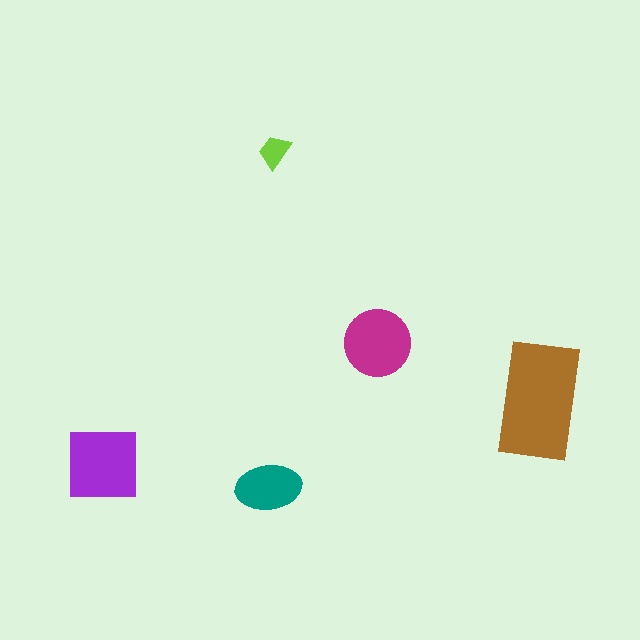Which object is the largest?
The brown rectangle.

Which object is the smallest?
The lime trapezoid.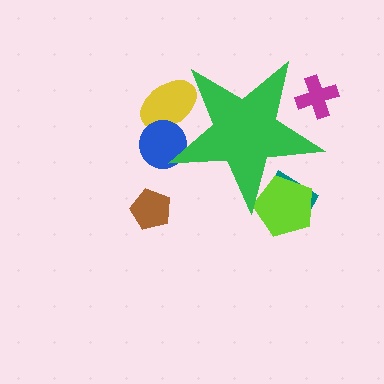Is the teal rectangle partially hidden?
Yes, the teal rectangle is partially hidden behind the green star.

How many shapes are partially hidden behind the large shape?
5 shapes are partially hidden.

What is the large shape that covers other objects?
A green star.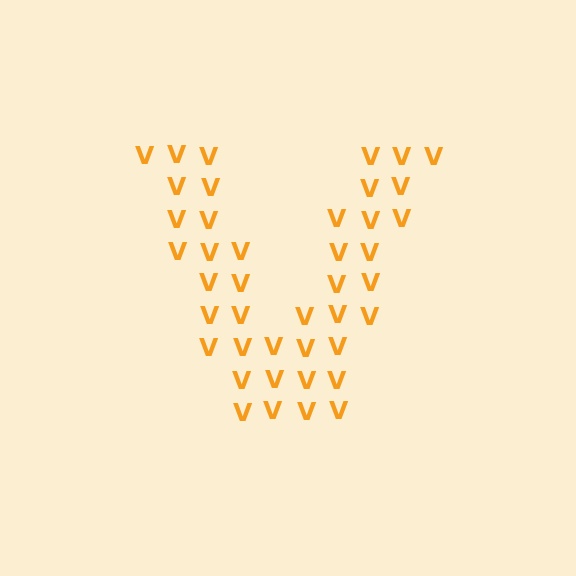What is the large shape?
The large shape is the letter V.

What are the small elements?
The small elements are letter V's.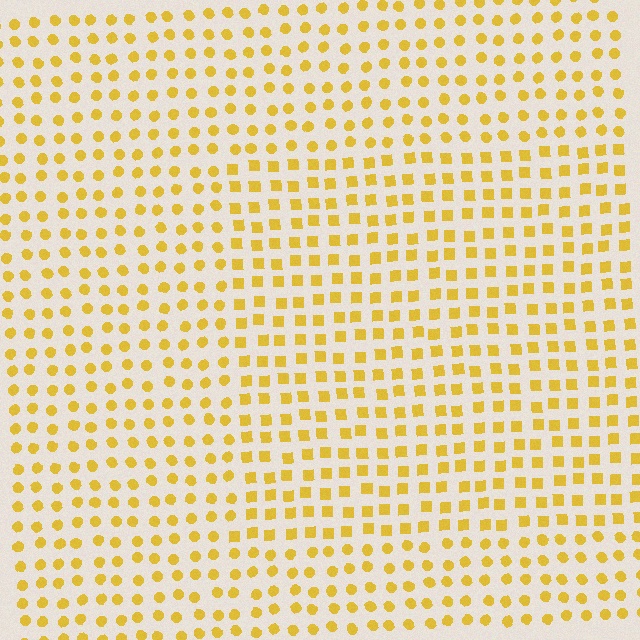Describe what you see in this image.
The image is filled with small yellow elements arranged in a uniform grid. A rectangle-shaped region contains squares, while the surrounding area contains circles. The boundary is defined purely by the change in element shape.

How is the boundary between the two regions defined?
The boundary is defined by a change in element shape: squares inside vs. circles outside. All elements share the same color and spacing.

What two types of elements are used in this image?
The image uses squares inside the rectangle region and circles outside it.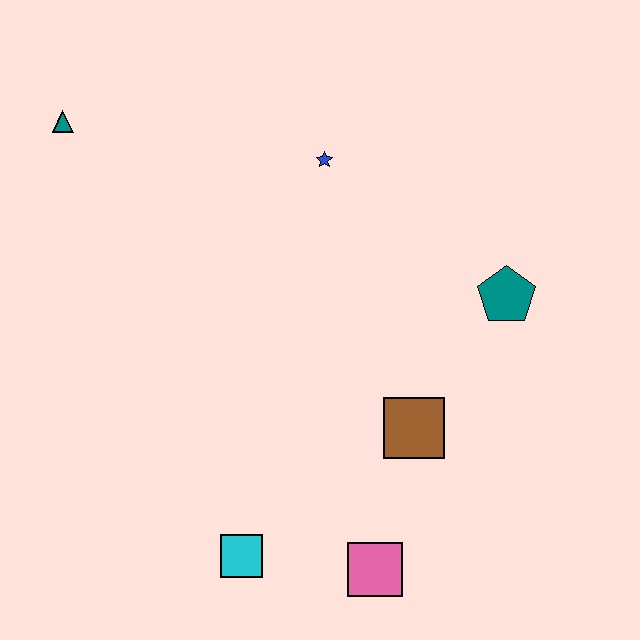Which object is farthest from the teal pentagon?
The teal triangle is farthest from the teal pentagon.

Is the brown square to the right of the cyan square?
Yes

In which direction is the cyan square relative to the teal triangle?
The cyan square is below the teal triangle.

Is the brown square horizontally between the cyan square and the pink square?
No